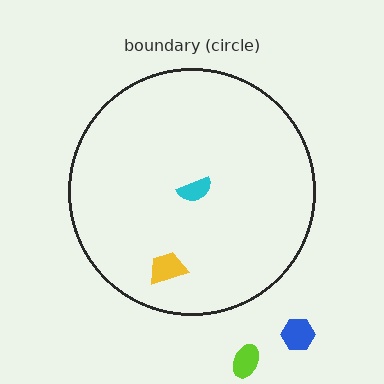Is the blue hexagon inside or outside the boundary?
Outside.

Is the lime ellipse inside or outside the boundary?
Outside.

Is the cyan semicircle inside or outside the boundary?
Inside.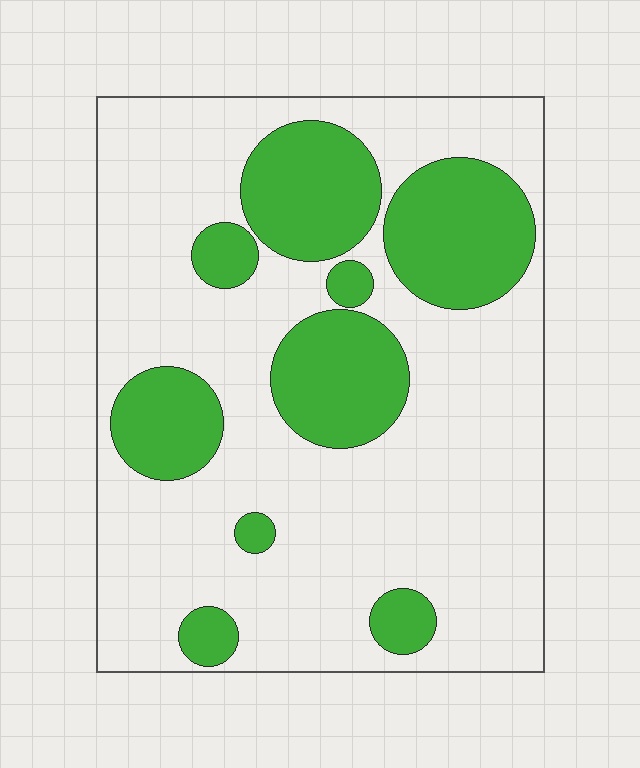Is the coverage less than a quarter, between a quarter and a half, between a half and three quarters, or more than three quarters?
Between a quarter and a half.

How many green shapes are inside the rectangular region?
9.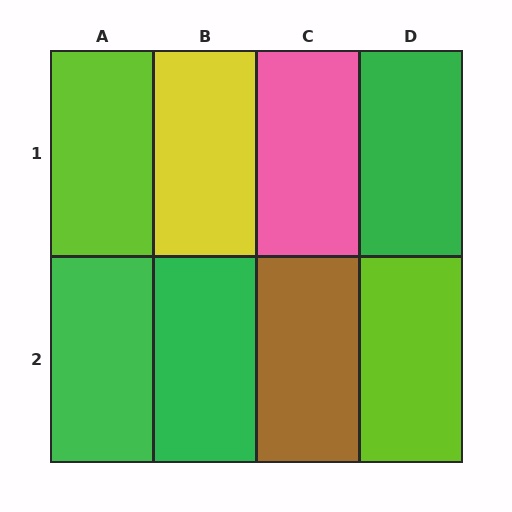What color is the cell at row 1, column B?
Yellow.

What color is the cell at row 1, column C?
Pink.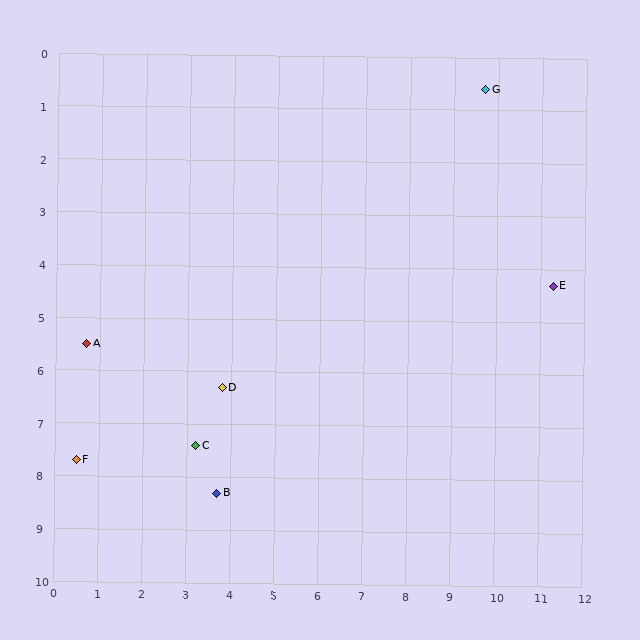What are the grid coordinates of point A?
Point A is at approximately (0.7, 5.5).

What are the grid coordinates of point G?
Point G is at approximately (9.7, 0.6).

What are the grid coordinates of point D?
Point D is at approximately (3.8, 6.3).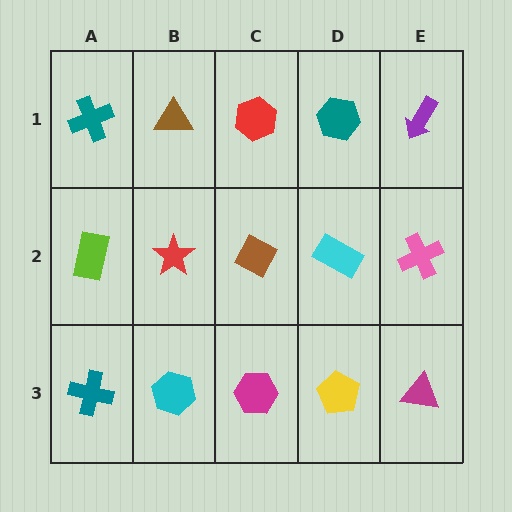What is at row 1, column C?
A red hexagon.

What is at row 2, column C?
A brown diamond.